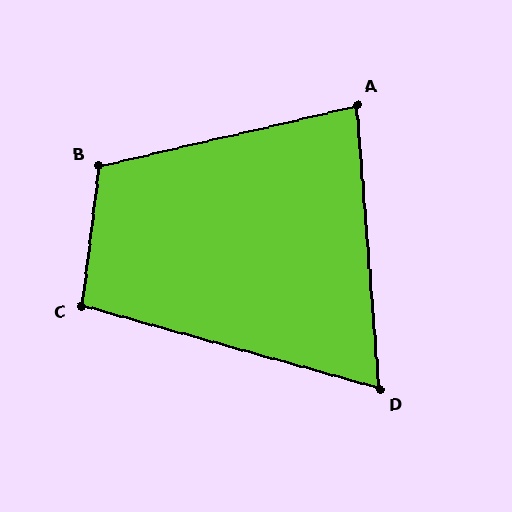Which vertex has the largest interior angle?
B, at approximately 110 degrees.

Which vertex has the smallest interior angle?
D, at approximately 70 degrees.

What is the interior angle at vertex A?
Approximately 81 degrees (acute).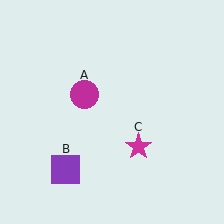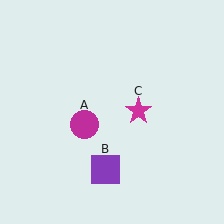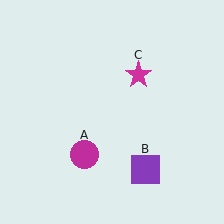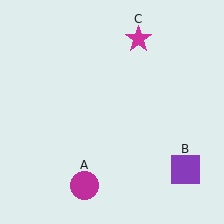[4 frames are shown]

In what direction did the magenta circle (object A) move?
The magenta circle (object A) moved down.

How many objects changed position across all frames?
3 objects changed position: magenta circle (object A), purple square (object B), magenta star (object C).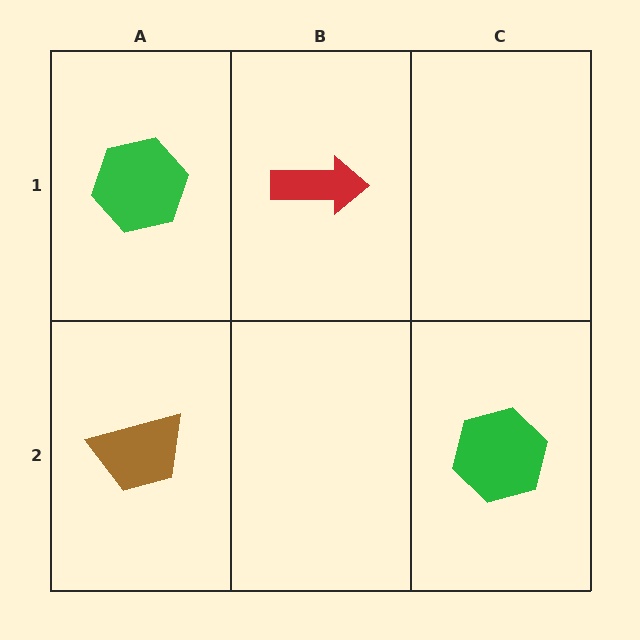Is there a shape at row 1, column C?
No, that cell is empty.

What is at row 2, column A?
A brown trapezoid.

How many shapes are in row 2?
2 shapes.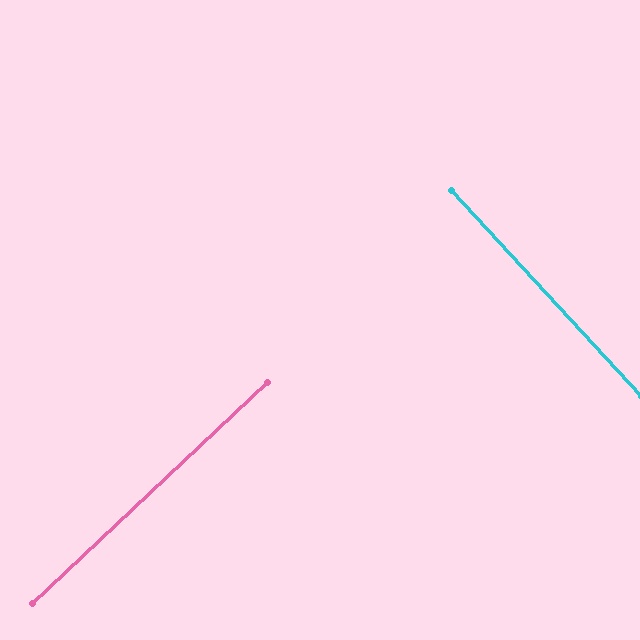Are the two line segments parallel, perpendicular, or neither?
Perpendicular — they meet at approximately 90°.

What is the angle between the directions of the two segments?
Approximately 90 degrees.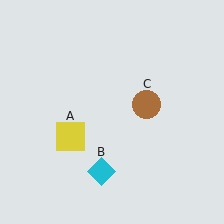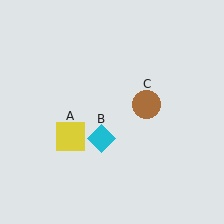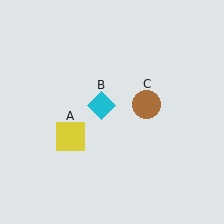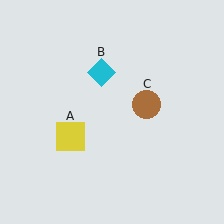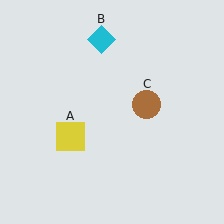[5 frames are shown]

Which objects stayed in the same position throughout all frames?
Yellow square (object A) and brown circle (object C) remained stationary.